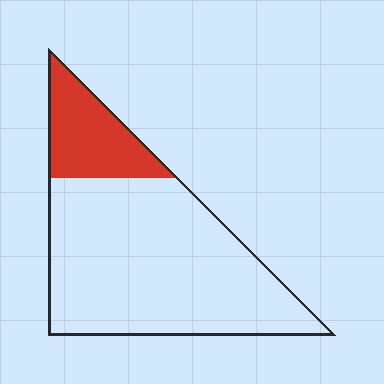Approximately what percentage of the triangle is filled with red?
Approximately 20%.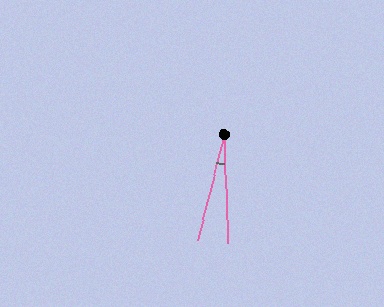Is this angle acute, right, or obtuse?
It is acute.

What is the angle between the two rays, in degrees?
Approximately 16 degrees.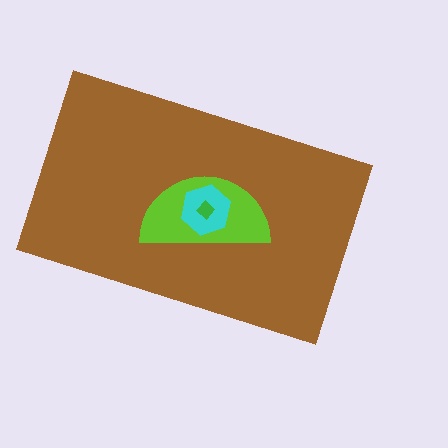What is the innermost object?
The green diamond.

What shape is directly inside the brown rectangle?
The lime semicircle.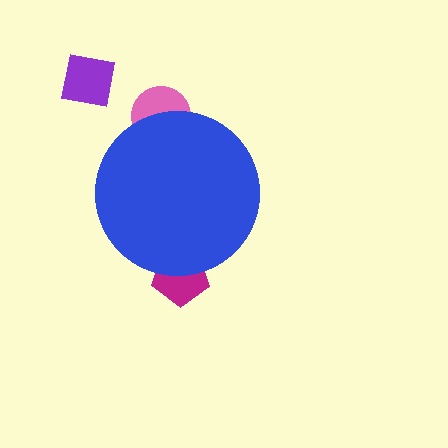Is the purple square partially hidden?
No, the purple square is fully visible.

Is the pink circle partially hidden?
Yes, the pink circle is partially hidden behind the blue circle.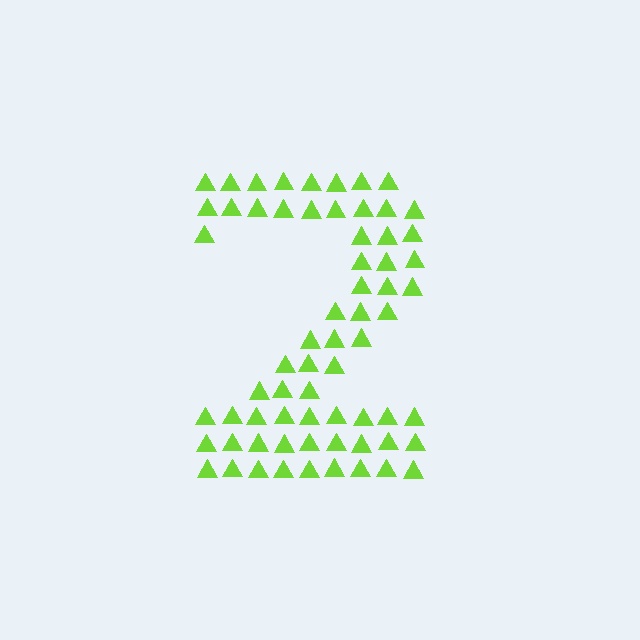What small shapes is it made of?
It is made of small triangles.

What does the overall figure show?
The overall figure shows the digit 2.